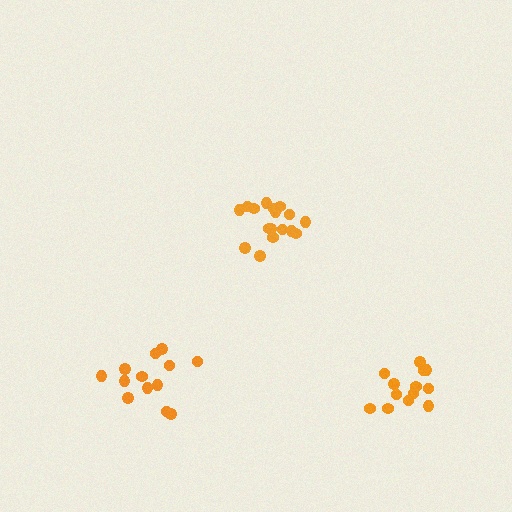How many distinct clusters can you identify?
There are 3 distinct clusters.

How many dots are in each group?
Group 1: 13 dots, Group 2: 17 dots, Group 3: 13 dots (43 total).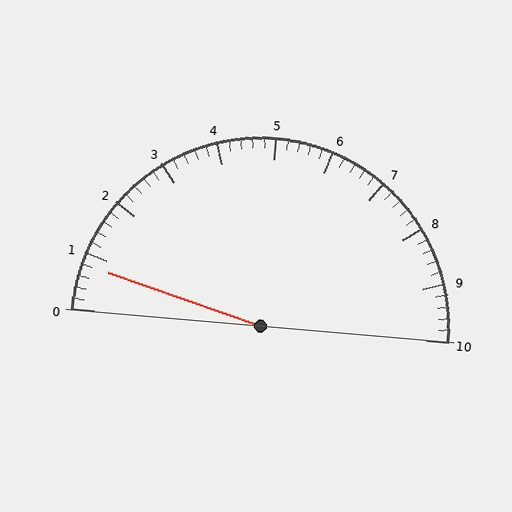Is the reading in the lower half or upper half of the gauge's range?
The reading is in the lower half of the range (0 to 10).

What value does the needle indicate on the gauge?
The needle indicates approximately 0.8.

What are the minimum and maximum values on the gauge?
The gauge ranges from 0 to 10.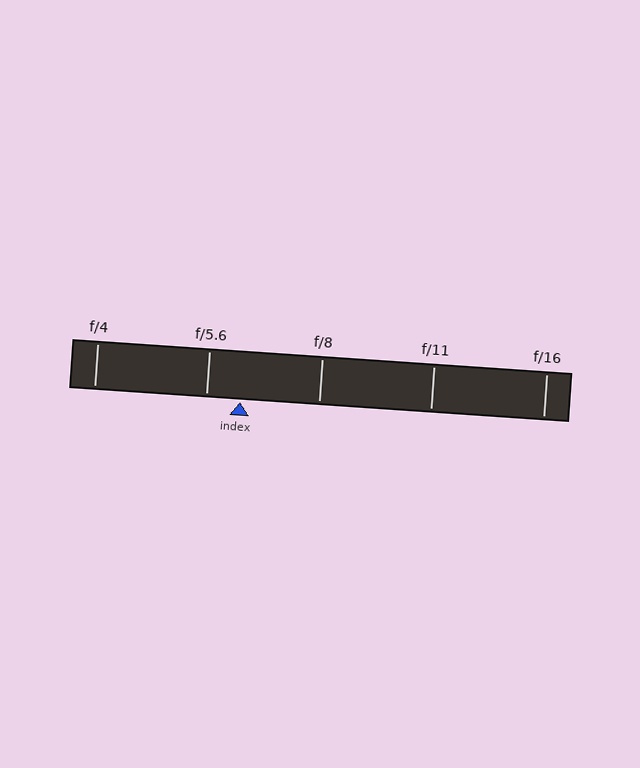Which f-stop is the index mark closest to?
The index mark is closest to f/5.6.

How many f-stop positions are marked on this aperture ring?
There are 5 f-stop positions marked.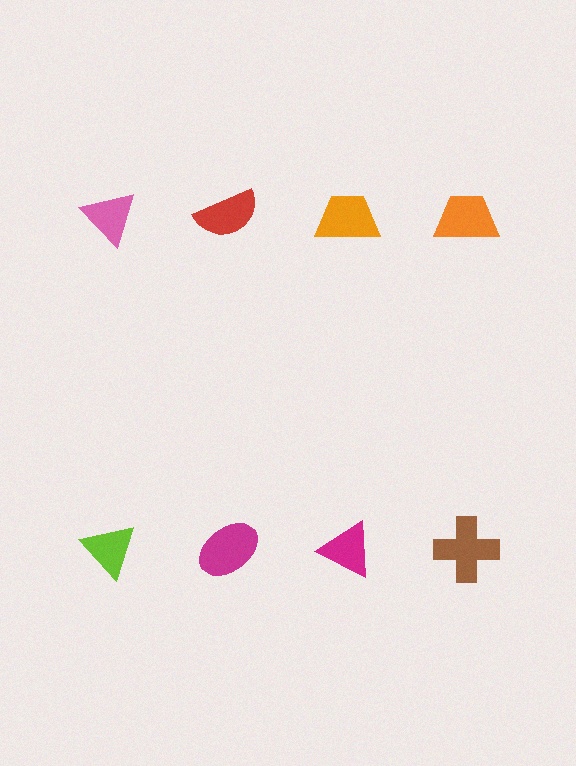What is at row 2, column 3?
A magenta triangle.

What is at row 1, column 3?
An orange trapezoid.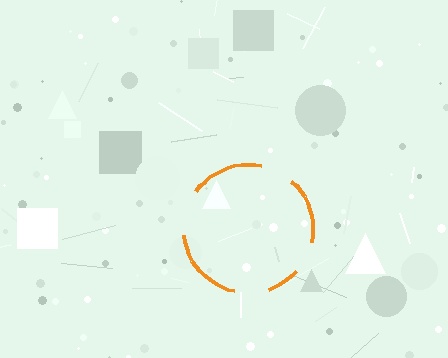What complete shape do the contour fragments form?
The contour fragments form a circle.